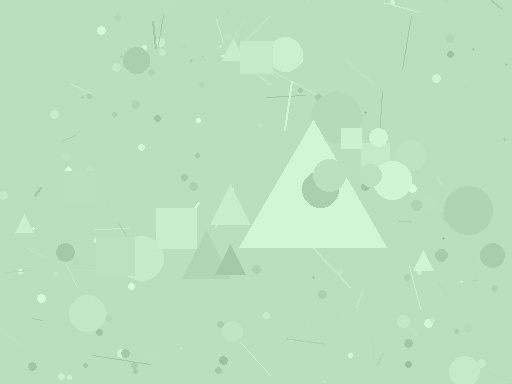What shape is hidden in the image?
A triangle is hidden in the image.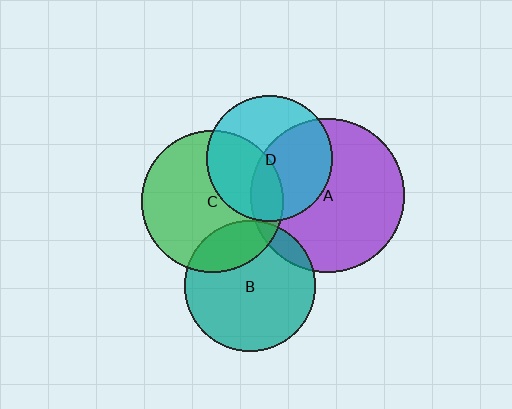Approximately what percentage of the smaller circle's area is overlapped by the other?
Approximately 40%.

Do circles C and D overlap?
Yes.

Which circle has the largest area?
Circle A (purple).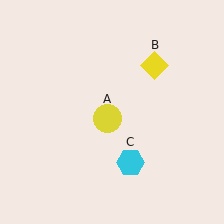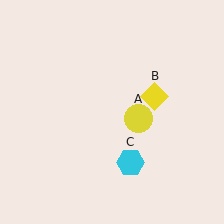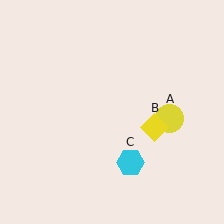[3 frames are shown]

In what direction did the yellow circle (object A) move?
The yellow circle (object A) moved right.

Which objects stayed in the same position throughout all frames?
Cyan hexagon (object C) remained stationary.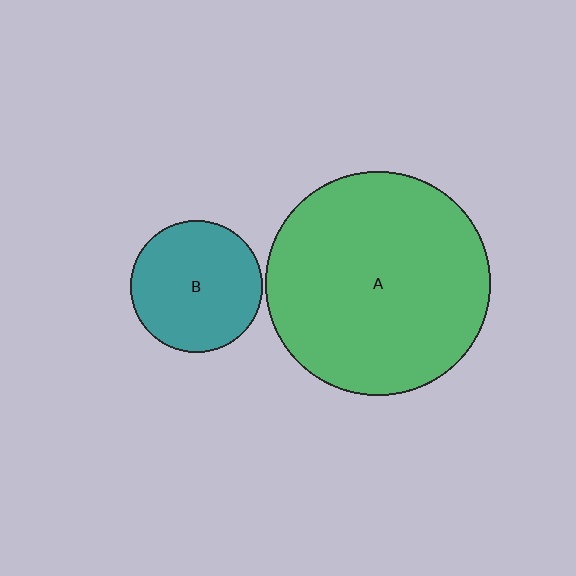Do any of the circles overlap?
No, none of the circles overlap.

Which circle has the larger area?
Circle A (green).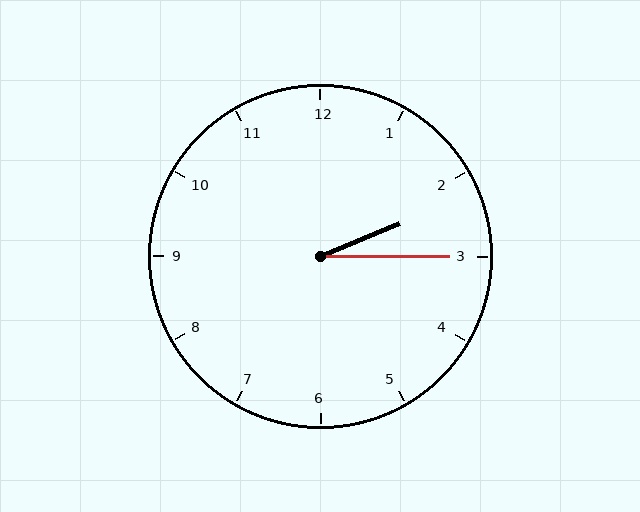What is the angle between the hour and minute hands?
Approximately 22 degrees.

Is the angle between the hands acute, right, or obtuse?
It is acute.